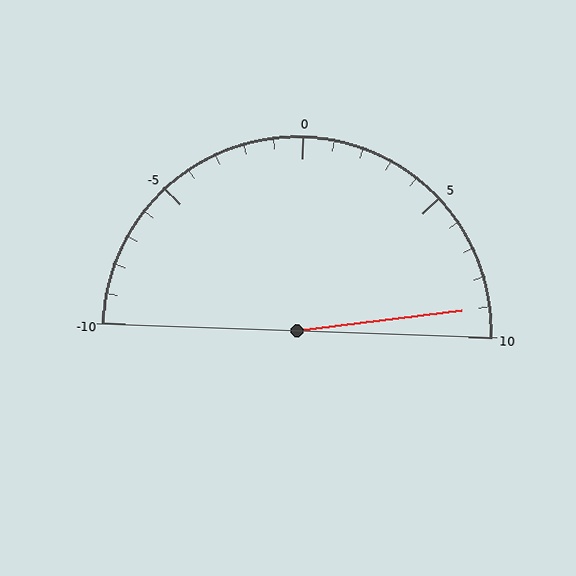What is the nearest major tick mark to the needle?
The nearest major tick mark is 10.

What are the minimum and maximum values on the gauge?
The gauge ranges from -10 to 10.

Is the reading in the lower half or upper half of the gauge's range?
The reading is in the upper half of the range (-10 to 10).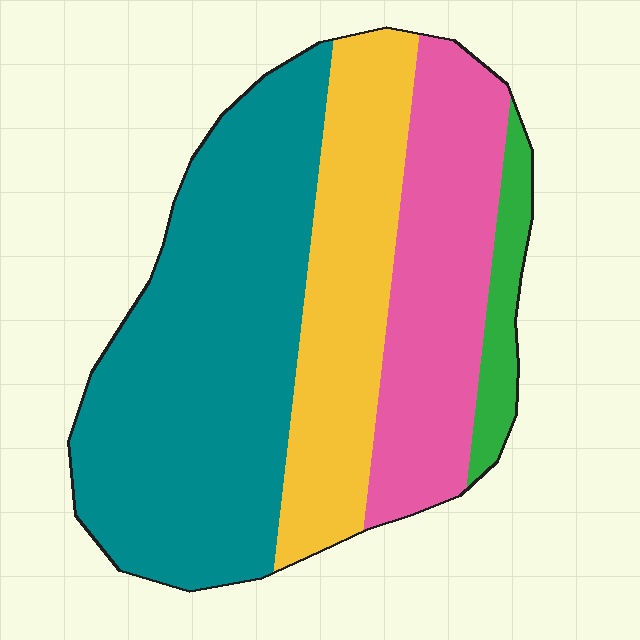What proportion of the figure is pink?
Pink takes up about one quarter (1/4) of the figure.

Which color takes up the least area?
Green, at roughly 5%.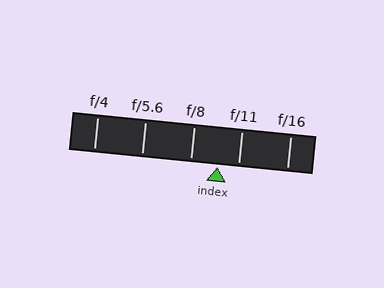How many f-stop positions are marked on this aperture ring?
There are 5 f-stop positions marked.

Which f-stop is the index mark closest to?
The index mark is closest to f/11.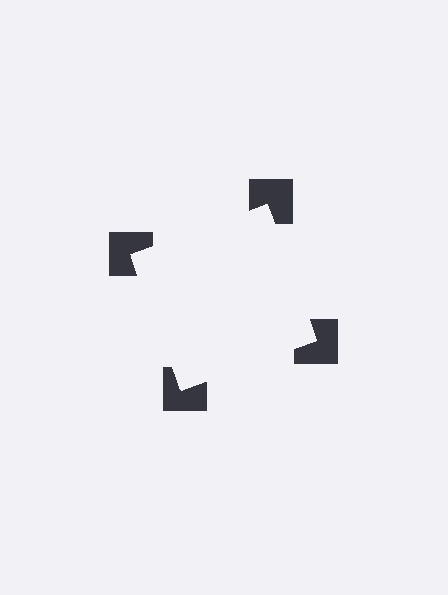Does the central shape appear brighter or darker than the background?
It typically appears slightly brighter than the background, even though no actual brightness change is drawn.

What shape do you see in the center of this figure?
An illusory square — its edges are inferred from the aligned wedge cuts in the notched squares, not physically drawn.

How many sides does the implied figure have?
4 sides.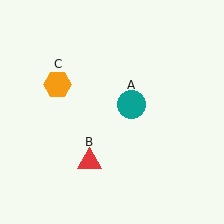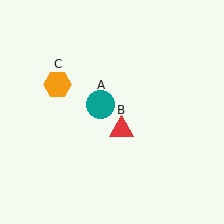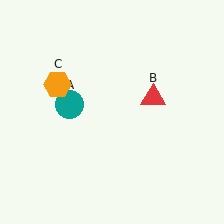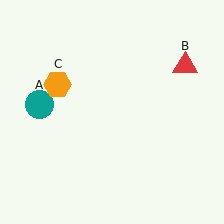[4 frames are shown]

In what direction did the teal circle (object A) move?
The teal circle (object A) moved left.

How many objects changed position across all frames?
2 objects changed position: teal circle (object A), red triangle (object B).